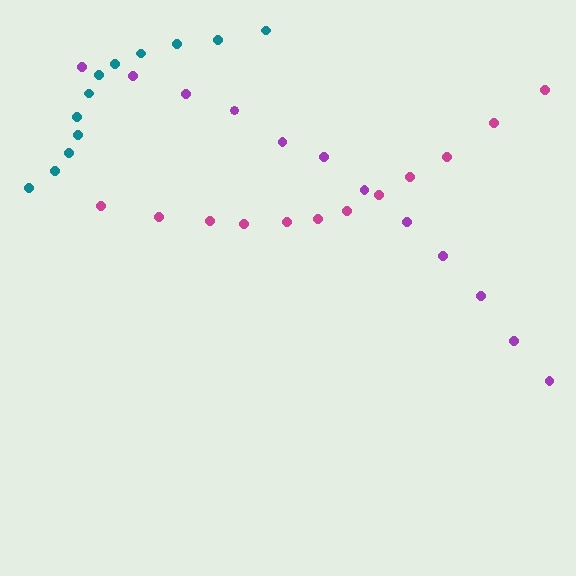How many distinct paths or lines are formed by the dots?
There are 3 distinct paths.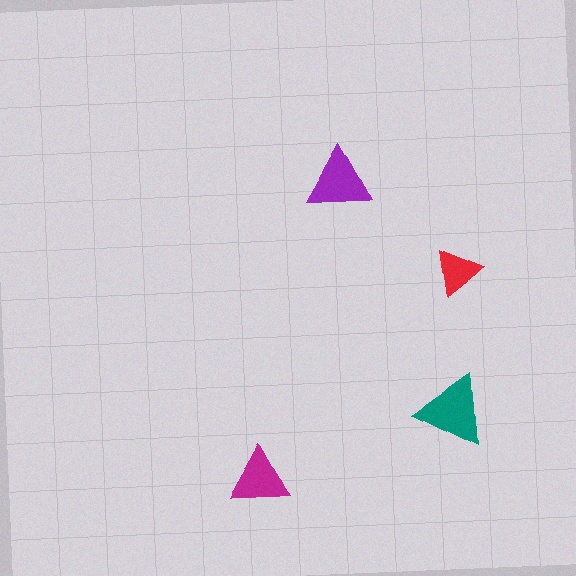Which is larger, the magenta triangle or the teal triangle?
The teal one.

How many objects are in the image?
There are 4 objects in the image.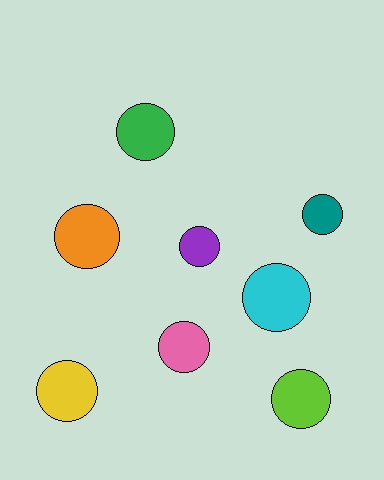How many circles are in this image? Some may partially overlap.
There are 8 circles.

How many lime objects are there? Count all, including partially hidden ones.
There is 1 lime object.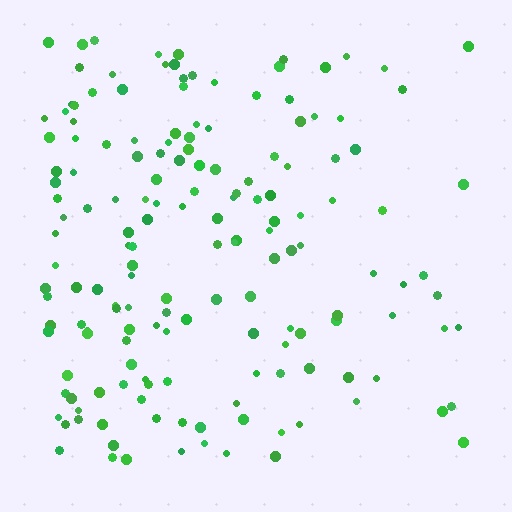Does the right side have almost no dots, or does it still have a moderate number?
Still a moderate number, just noticeably fewer than the left.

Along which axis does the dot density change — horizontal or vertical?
Horizontal.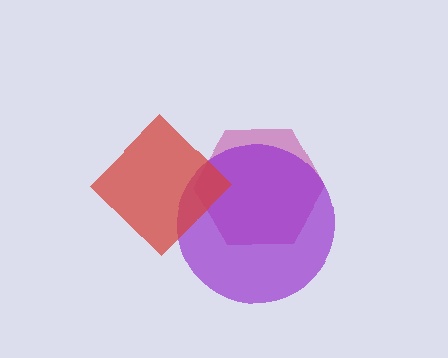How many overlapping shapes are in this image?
There are 3 overlapping shapes in the image.